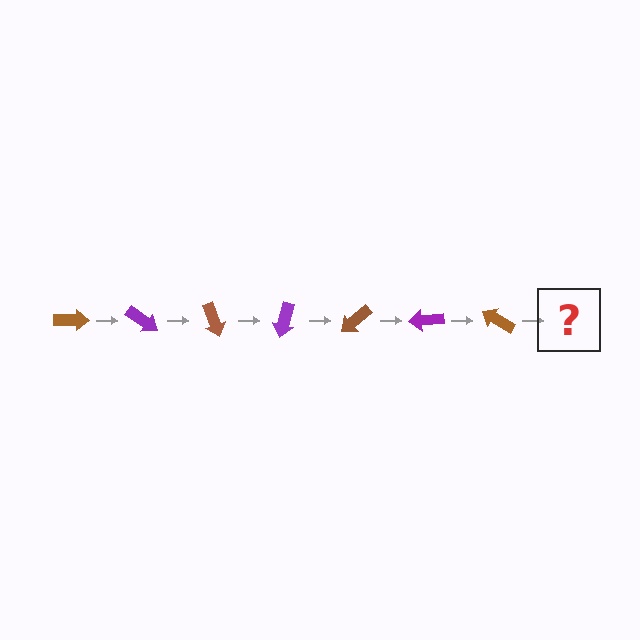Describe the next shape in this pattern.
It should be a purple arrow, rotated 245 degrees from the start.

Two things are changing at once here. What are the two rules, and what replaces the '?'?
The two rules are that it rotates 35 degrees each step and the color cycles through brown and purple. The '?' should be a purple arrow, rotated 245 degrees from the start.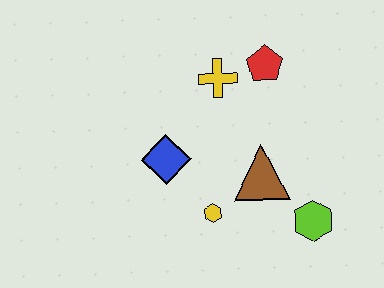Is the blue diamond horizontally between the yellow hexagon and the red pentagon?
No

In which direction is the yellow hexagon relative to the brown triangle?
The yellow hexagon is to the left of the brown triangle.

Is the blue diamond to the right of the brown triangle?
No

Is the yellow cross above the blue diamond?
Yes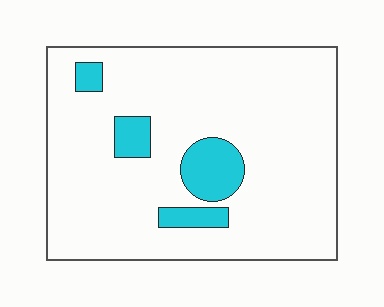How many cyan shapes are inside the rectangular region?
4.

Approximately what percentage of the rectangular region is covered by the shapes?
Approximately 10%.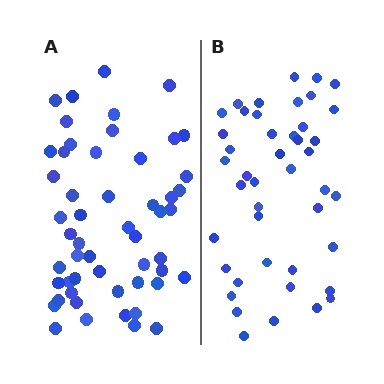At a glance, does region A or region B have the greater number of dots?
Region A (the left region) has more dots.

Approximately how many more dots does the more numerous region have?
Region A has roughly 8 or so more dots than region B.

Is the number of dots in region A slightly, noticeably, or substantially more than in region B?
Region A has only slightly more — the two regions are fairly close. The ratio is roughly 1.2 to 1.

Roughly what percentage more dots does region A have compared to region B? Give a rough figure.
About 20% more.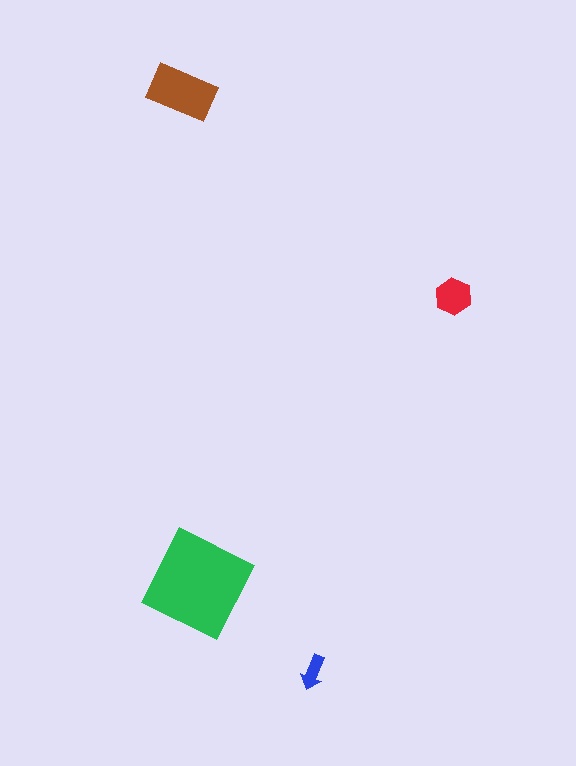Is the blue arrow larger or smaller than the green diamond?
Smaller.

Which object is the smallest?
The blue arrow.